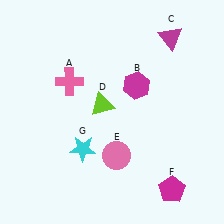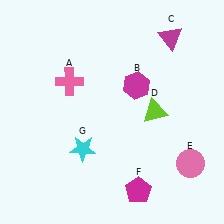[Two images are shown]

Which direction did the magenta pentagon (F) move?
The magenta pentagon (F) moved left.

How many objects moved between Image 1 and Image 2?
3 objects moved between the two images.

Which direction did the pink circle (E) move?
The pink circle (E) moved right.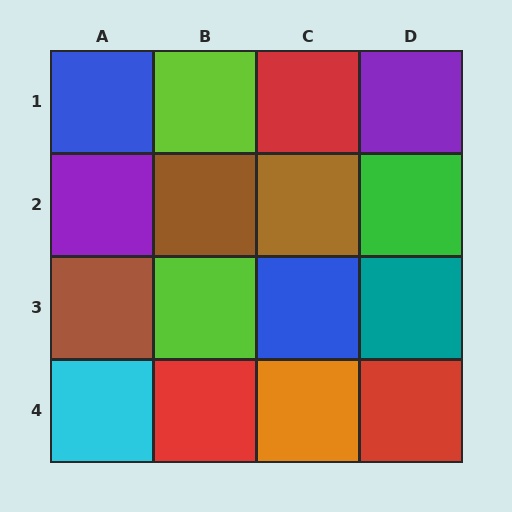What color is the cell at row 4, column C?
Orange.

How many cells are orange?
1 cell is orange.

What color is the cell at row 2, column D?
Green.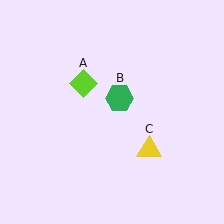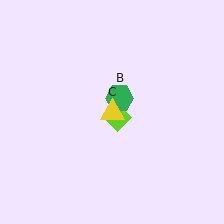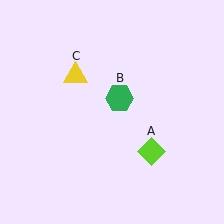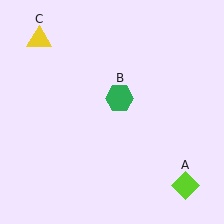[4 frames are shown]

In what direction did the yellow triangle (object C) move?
The yellow triangle (object C) moved up and to the left.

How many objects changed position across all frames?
2 objects changed position: lime diamond (object A), yellow triangle (object C).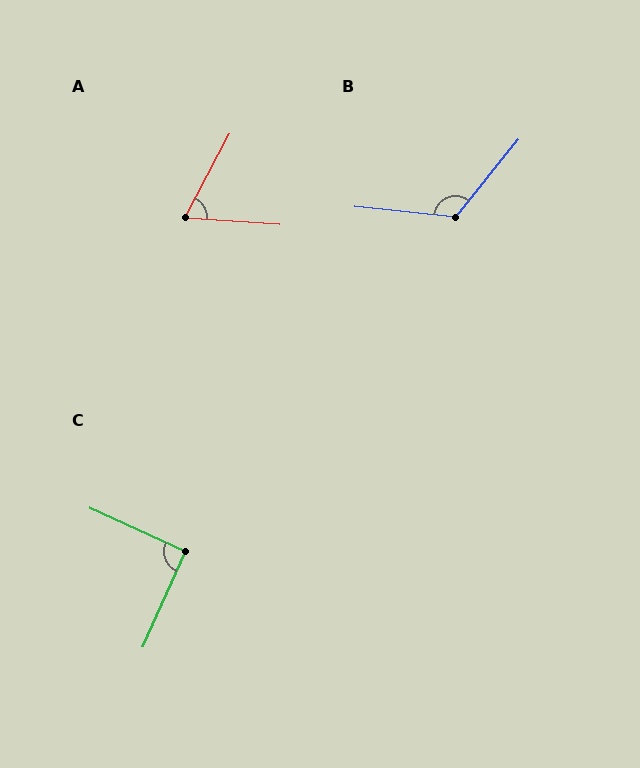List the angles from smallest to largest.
A (66°), C (91°), B (123°).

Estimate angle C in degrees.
Approximately 91 degrees.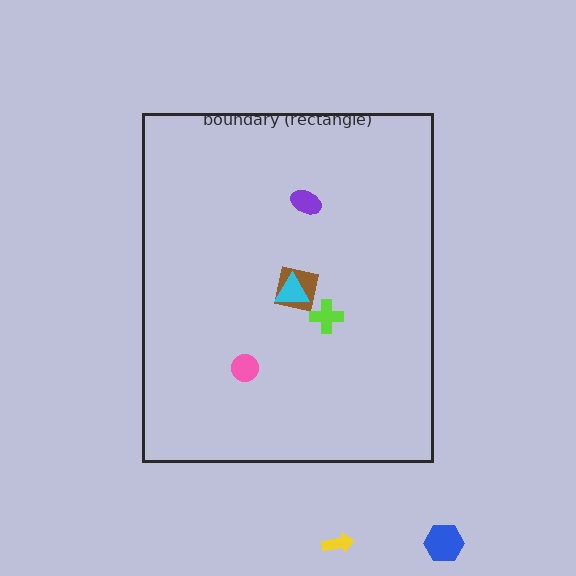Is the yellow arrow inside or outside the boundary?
Outside.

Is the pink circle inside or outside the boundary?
Inside.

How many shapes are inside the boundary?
5 inside, 2 outside.